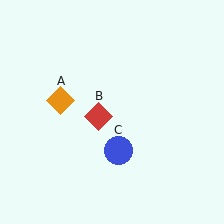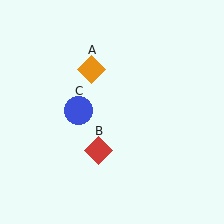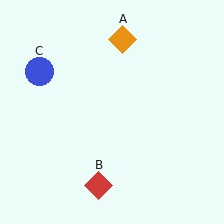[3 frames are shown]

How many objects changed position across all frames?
3 objects changed position: orange diamond (object A), red diamond (object B), blue circle (object C).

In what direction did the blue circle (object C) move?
The blue circle (object C) moved up and to the left.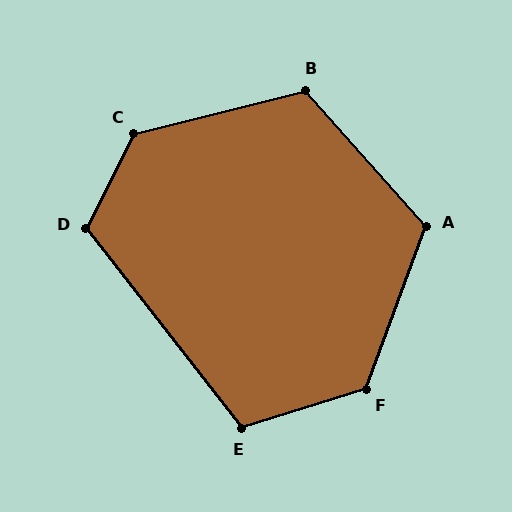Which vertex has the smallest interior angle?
E, at approximately 111 degrees.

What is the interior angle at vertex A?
Approximately 118 degrees (obtuse).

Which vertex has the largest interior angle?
C, at approximately 131 degrees.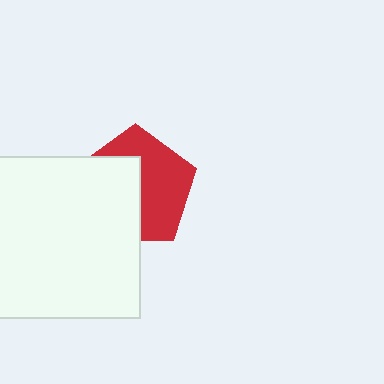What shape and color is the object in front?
The object in front is a white square.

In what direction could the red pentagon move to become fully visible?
The red pentagon could move right. That would shift it out from behind the white square entirely.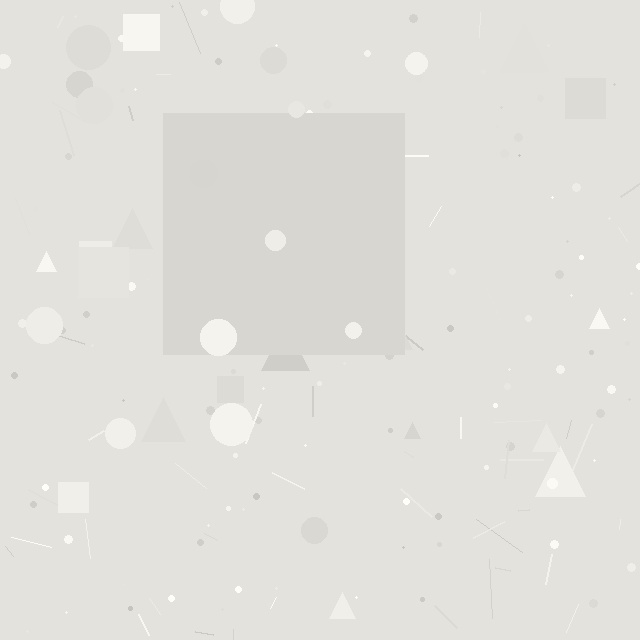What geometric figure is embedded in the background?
A square is embedded in the background.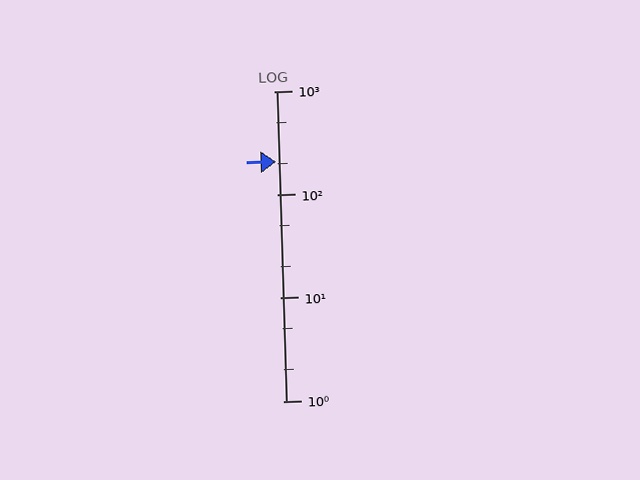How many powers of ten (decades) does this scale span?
The scale spans 3 decades, from 1 to 1000.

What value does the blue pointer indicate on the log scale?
The pointer indicates approximately 210.